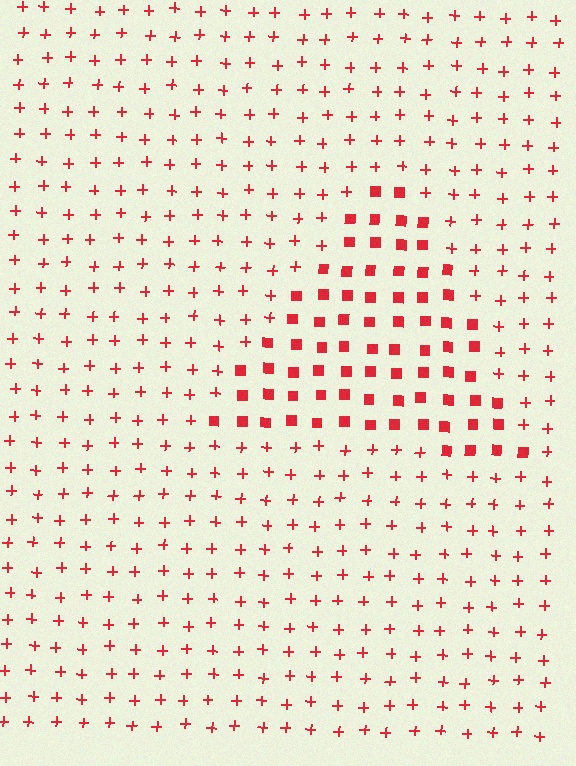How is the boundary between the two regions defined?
The boundary is defined by a change in element shape: squares inside vs. plus signs outside. All elements share the same color and spacing.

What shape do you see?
I see a triangle.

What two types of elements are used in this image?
The image uses squares inside the triangle region and plus signs outside it.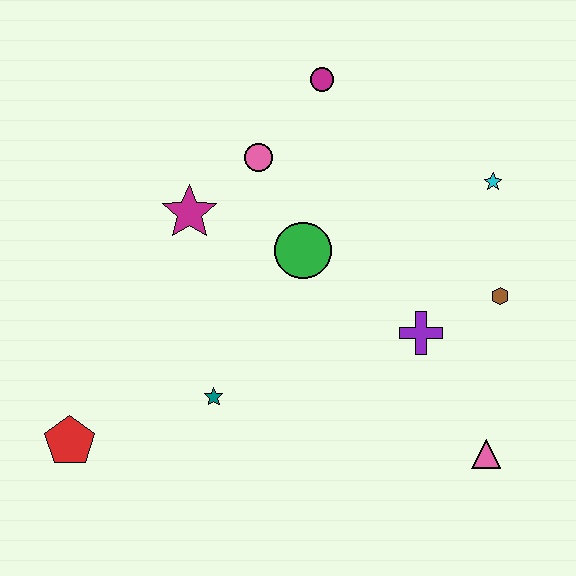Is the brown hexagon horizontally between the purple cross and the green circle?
No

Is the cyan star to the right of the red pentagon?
Yes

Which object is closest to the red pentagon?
The teal star is closest to the red pentagon.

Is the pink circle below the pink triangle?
No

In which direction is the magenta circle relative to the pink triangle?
The magenta circle is above the pink triangle.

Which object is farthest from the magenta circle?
The red pentagon is farthest from the magenta circle.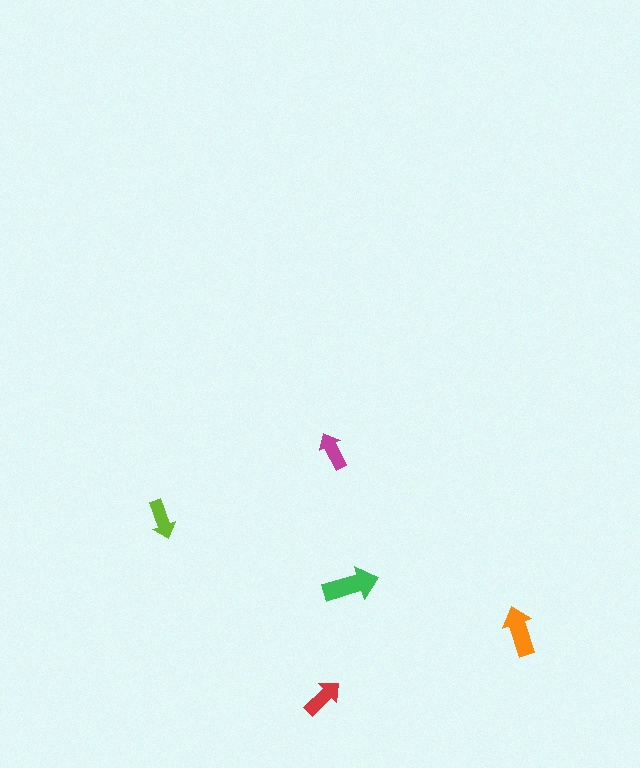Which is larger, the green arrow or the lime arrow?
The green one.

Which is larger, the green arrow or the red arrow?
The green one.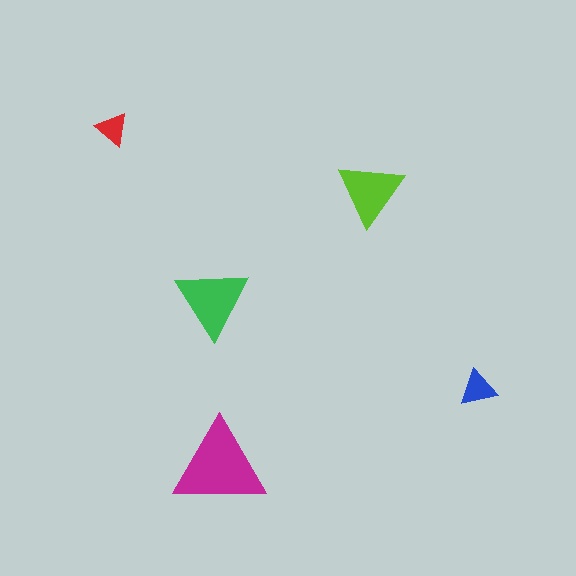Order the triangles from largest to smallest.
the magenta one, the green one, the lime one, the blue one, the red one.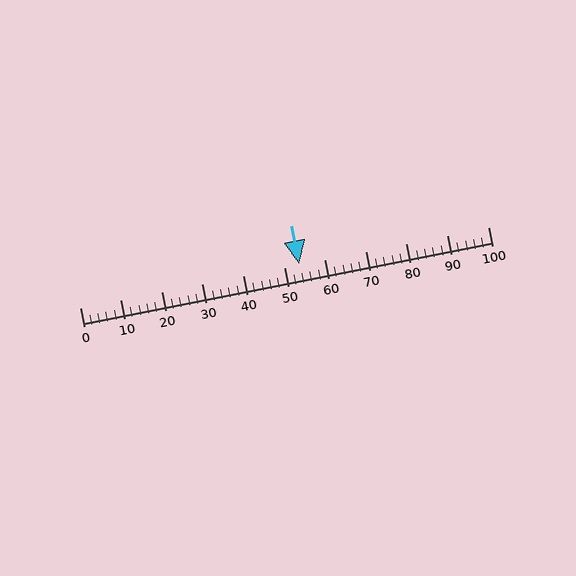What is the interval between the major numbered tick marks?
The major tick marks are spaced 10 units apart.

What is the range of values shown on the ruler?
The ruler shows values from 0 to 100.